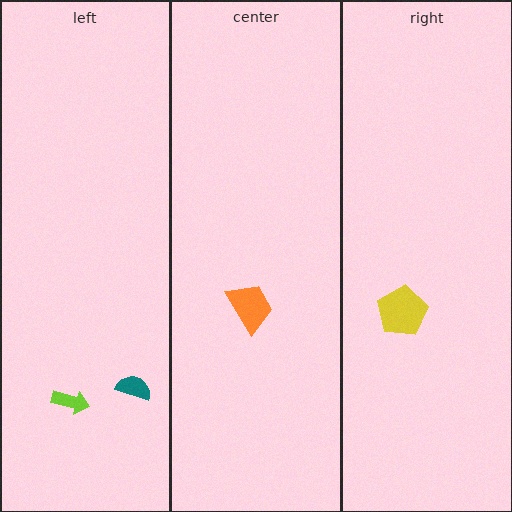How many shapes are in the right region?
1.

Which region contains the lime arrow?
The left region.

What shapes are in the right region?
The yellow pentagon.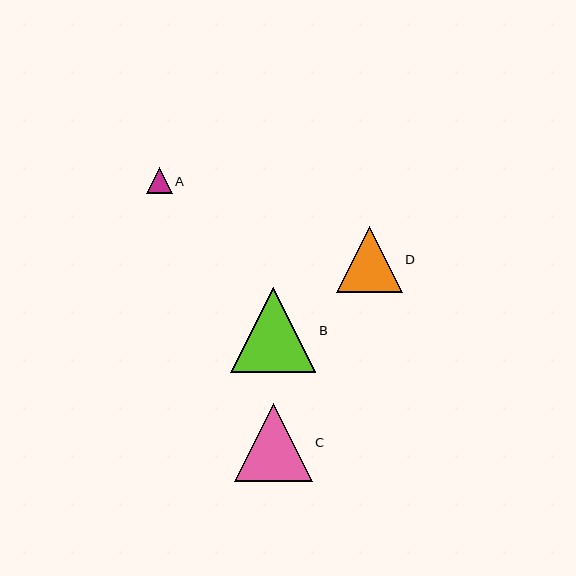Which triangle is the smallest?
Triangle A is the smallest with a size of approximately 26 pixels.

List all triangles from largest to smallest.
From largest to smallest: B, C, D, A.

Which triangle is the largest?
Triangle B is the largest with a size of approximately 85 pixels.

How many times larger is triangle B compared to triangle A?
Triangle B is approximately 3.3 times the size of triangle A.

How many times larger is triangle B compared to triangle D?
Triangle B is approximately 1.3 times the size of triangle D.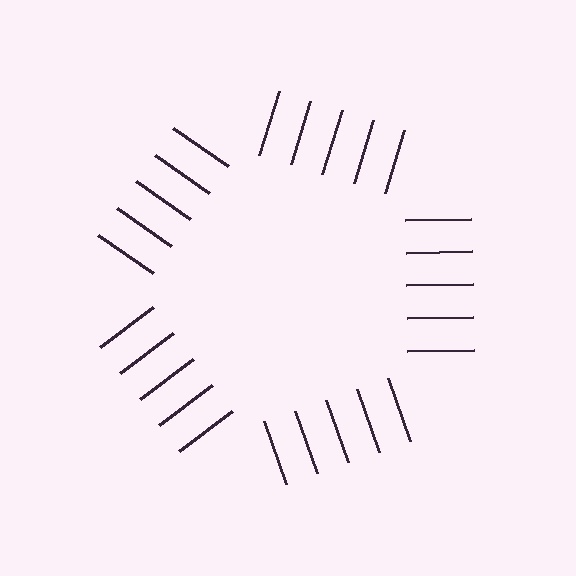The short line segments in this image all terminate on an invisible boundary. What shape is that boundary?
An illusory pentagon — the line segments terminate on its edges but no continuous stroke is drawn.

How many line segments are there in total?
25 — 5 along each of the 5 edges.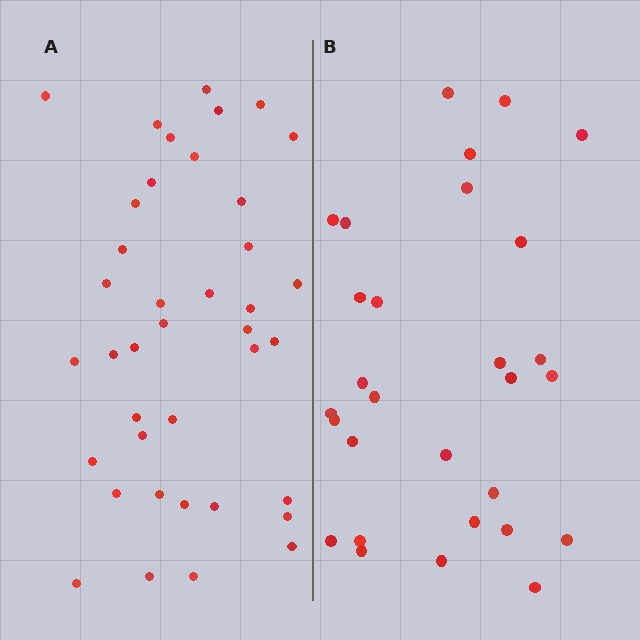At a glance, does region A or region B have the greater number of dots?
Region A (the left region) has more dots.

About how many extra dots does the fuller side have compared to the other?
Region A has roughly 10 or so more dots than region B.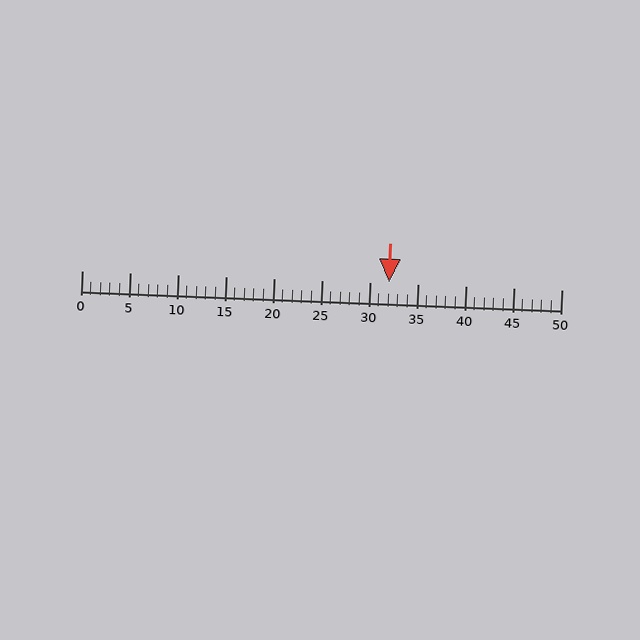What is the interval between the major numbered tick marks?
The major tick marks are spaced 5 units apart.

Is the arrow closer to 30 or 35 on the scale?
The arrow is closer to 30.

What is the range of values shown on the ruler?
The ruler shows values from 0 to 50.